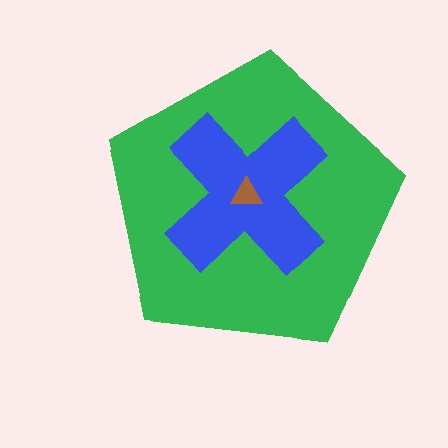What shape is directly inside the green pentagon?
The blue cross.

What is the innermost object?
The brown triangle.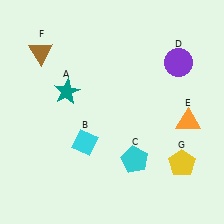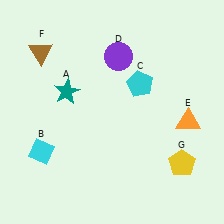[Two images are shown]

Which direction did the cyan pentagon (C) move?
The cyan pentagon (C) moved up.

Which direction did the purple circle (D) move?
The purple circle (D) moved left.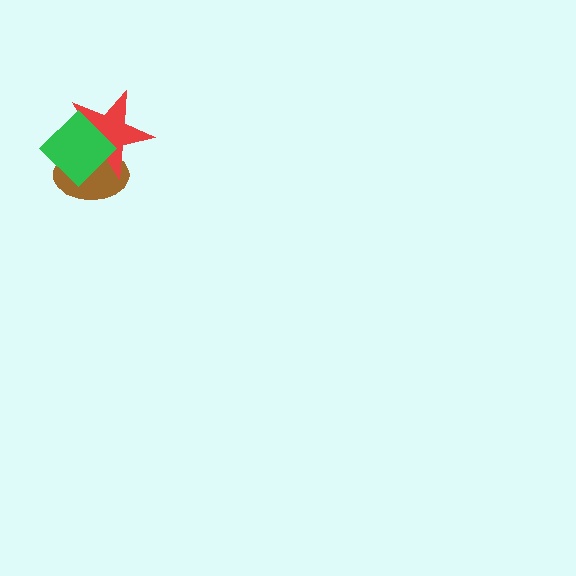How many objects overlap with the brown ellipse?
2 objects overlap with the brown ellipse.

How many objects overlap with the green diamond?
2 objects overlap with the green diamond.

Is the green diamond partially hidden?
No, no other shape covers it.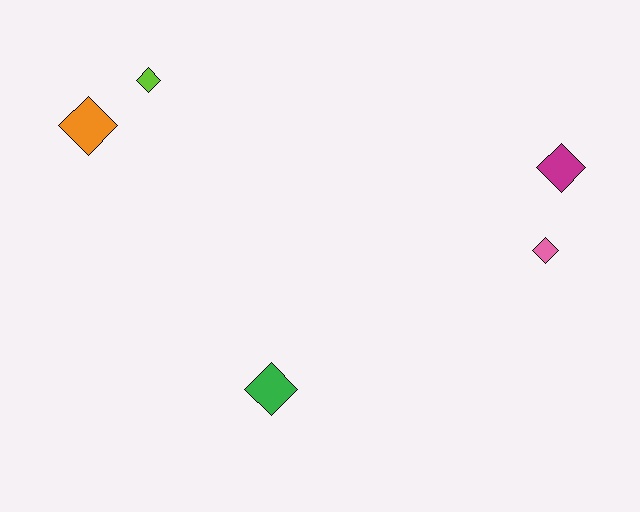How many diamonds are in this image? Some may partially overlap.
There are 5 diamonds.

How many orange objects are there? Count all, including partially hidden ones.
There is 1 orange object.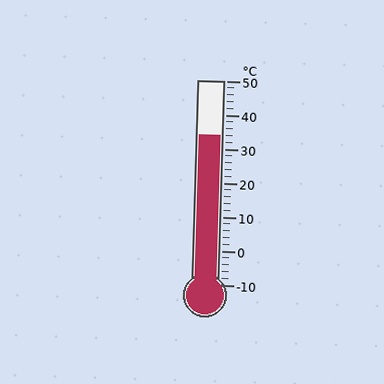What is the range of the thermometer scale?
The thermometer scale ranges from -10°C to 50°C.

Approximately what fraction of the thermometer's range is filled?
The thermometer is filled to approximately 75% of its range.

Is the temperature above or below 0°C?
The temperature is above 0°C.